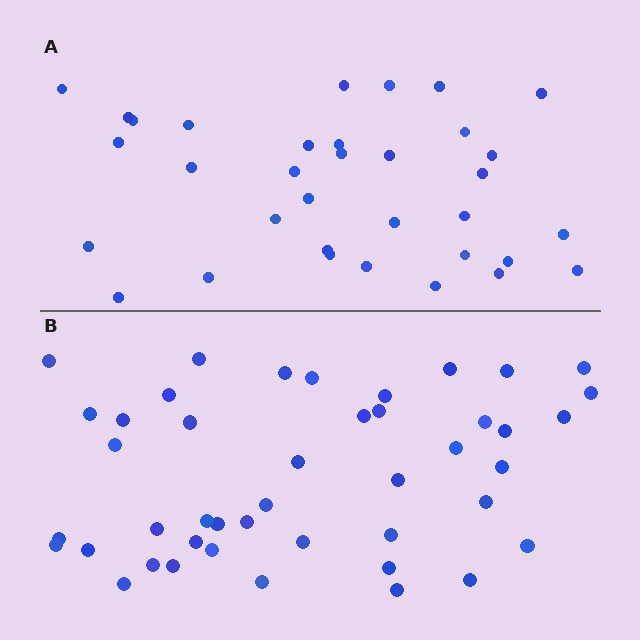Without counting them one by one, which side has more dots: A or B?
Region B (the bottom region) has more dots.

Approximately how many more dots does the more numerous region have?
Region B has roughly 10 or so more dots than region A.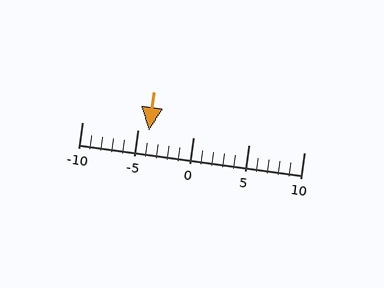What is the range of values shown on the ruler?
The ruler shows values from -10 to 10.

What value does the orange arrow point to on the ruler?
The orange arrow points to approximately -4.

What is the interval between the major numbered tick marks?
The major tick marks are spaced 5 units apart.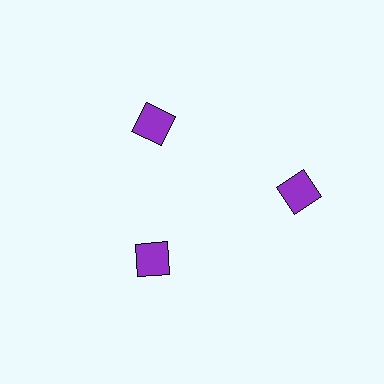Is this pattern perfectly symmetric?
No. The 3 purple squares are arranged in a ring, but one element near the 3 o'clock position is pushed outward from the center, breaking the 3-fold rotational symmetry.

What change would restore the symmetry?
The symmetry would be restored by moving it inward, back onto the ring so that all 3 squares sit at equal angles and equal distance from the center.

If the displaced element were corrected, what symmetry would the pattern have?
It would have 3-fold rotational symmetry — the pattern would map onto itself every 120 degrees.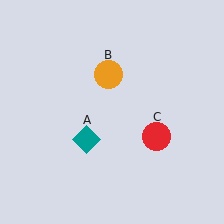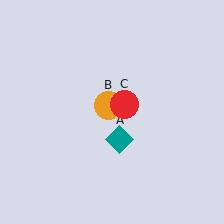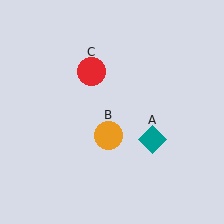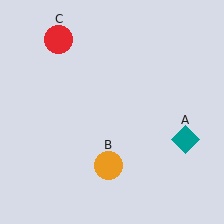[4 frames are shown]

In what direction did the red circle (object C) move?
The red circle (object C) moved up and to the left.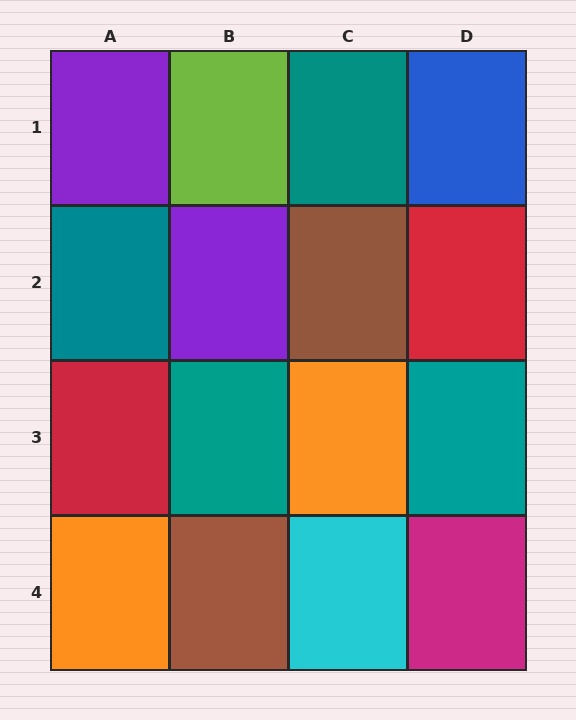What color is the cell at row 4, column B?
Brown.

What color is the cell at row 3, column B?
Teal.